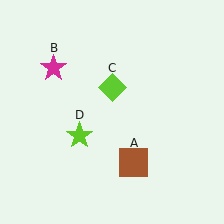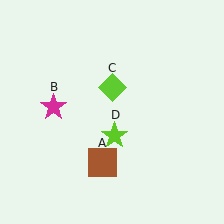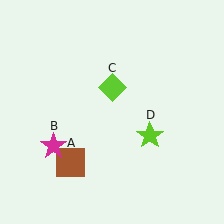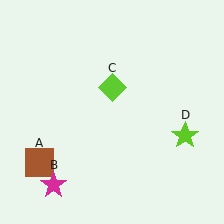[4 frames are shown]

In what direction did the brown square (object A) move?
The brown square (object A) moved left.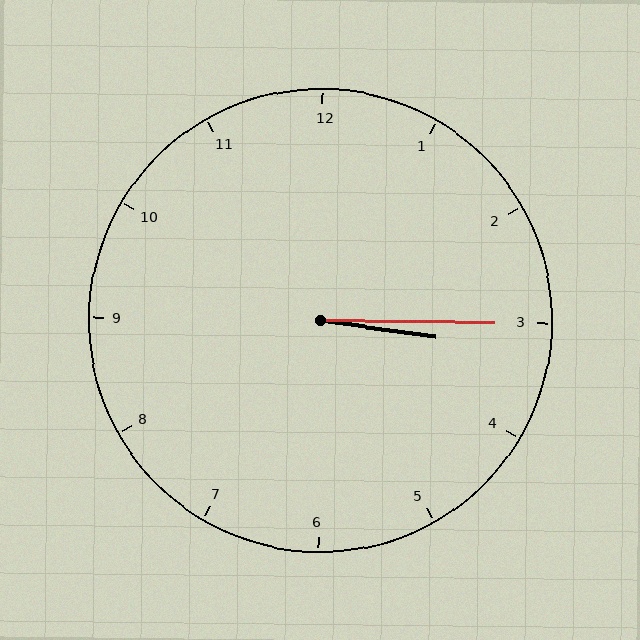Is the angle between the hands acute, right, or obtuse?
It is acute.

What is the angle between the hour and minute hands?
Approximately 8 degrees.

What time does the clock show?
3:15.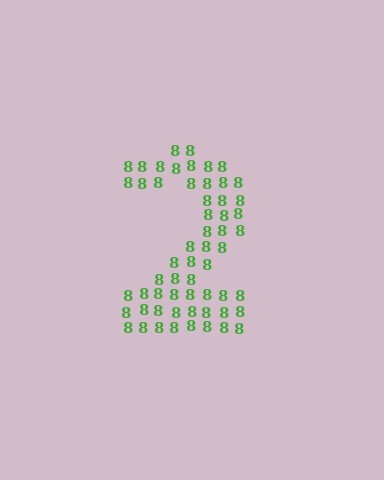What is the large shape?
The large shape is the digit 2.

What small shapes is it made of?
It is made of small digit 8's.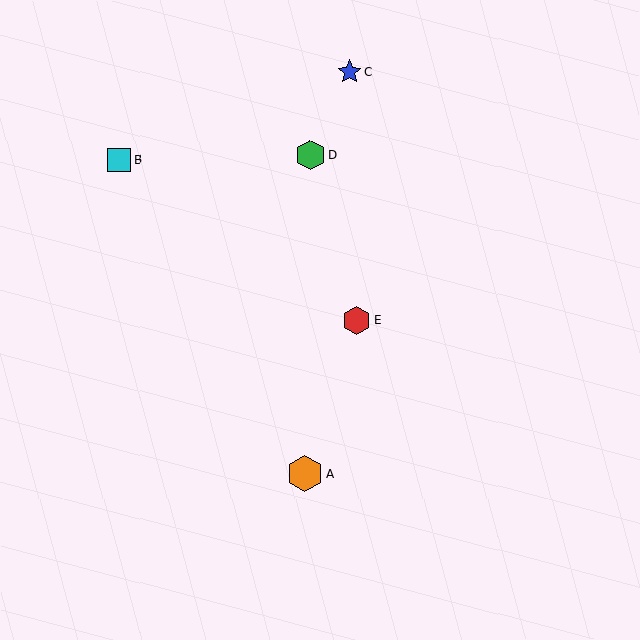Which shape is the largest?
The orange hexagon (labeled A) is the largest.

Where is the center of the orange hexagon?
The center of the orange hexagon is at (305, 474).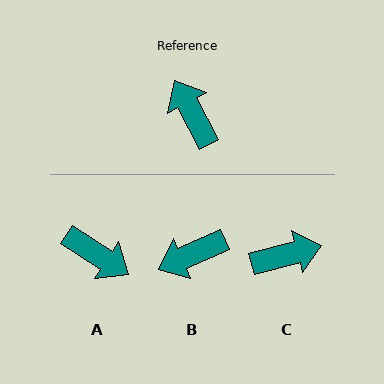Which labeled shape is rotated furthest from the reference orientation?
A, about 151 degrees away.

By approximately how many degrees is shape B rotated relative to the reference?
Approximately 86 degrees counter-clockwise.